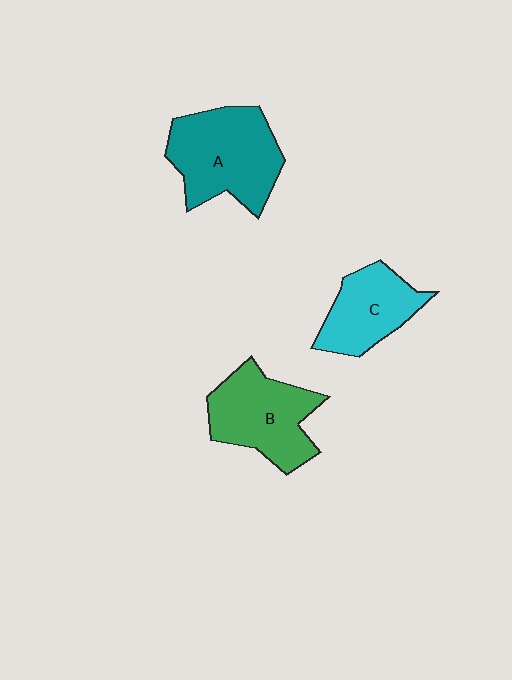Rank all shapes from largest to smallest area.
From largest to smallest: A (teal), B (green), C (cyan).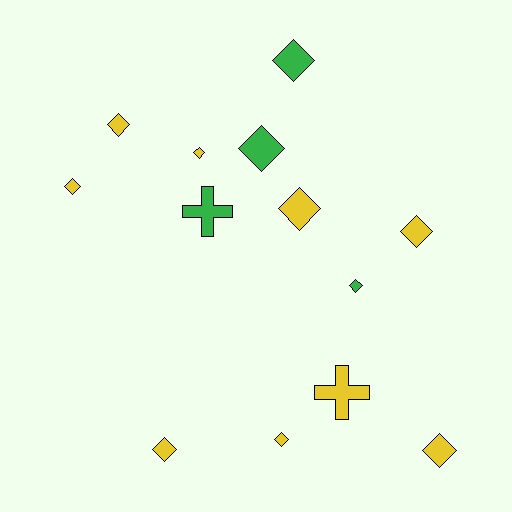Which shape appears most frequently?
Diamond, with 11 objects.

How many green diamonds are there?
There are 3 green diamonds.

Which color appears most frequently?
Yellow, with 9 objects.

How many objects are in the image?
There are 13 objects.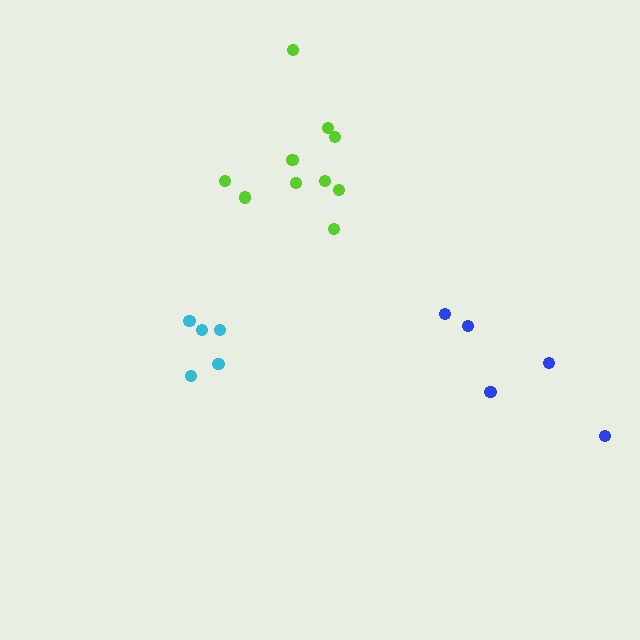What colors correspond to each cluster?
The clusters are colored: lime, blue, cyan.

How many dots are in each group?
Group 1: 10 dots, Group 2: 5 dots, Group 3: 5 dots (20 total).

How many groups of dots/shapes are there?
There are 3 groups.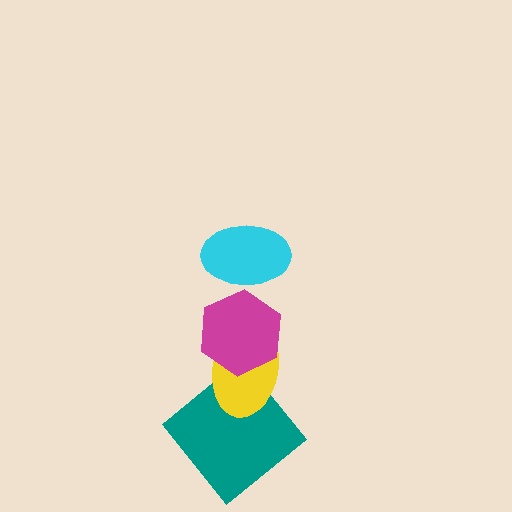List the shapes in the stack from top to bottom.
From top to bottom: the cyan ellipse, the magenta hexagon, the yellow ellipse, the teal diamond.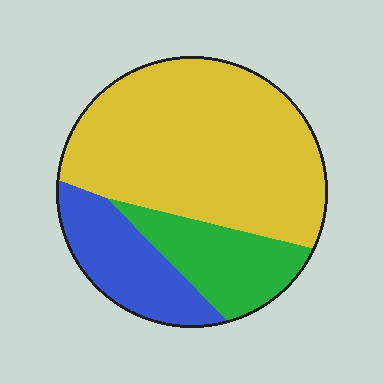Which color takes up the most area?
Yellow, at roughly 60%.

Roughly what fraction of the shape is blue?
Blue covers 19% of the shape.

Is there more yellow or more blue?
Yellow.